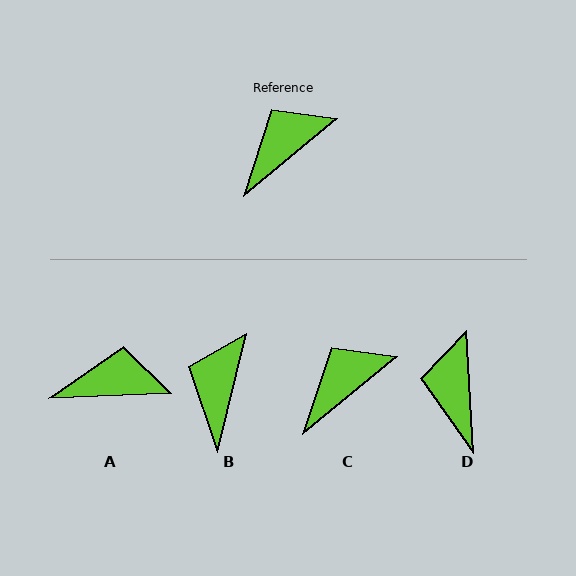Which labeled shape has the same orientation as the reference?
C.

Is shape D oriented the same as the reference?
No, it is off by about 54 degrees.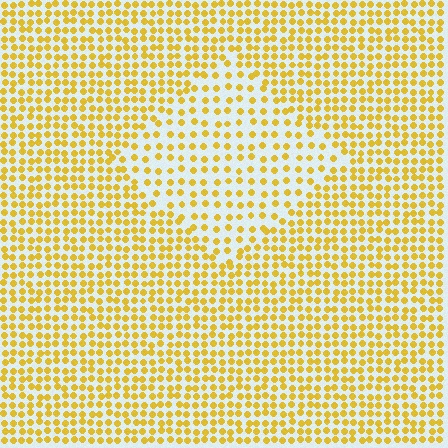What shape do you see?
I see a diamond.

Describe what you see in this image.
The image contains small yellow elements arranged at two different densities. A diamond-shaped region is visible where the elements are less densely packed than the surrounding area.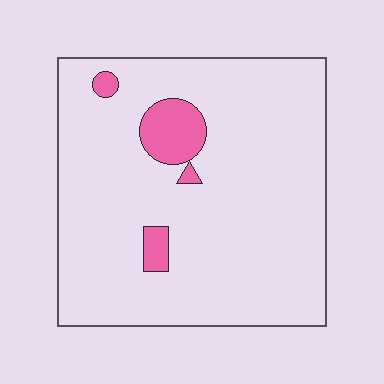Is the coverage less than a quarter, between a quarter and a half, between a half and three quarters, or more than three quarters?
Less than a quarter.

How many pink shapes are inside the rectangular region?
4.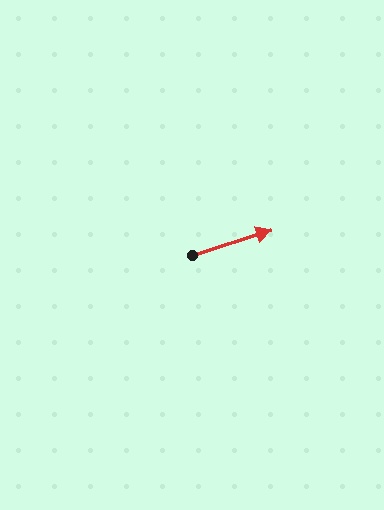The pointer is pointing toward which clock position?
Roughly 2 o'clock.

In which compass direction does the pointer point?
East.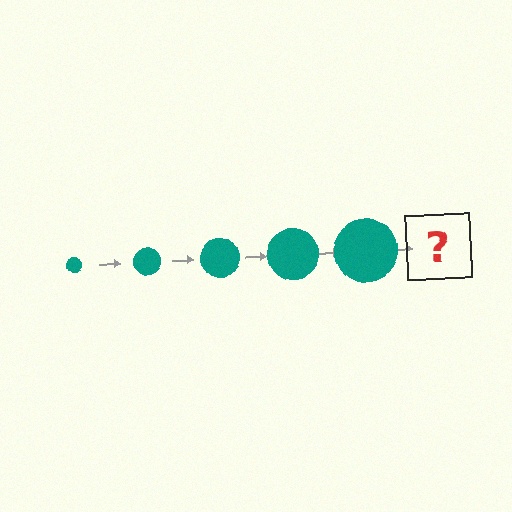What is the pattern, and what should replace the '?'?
The pattern is that the circle gets progressively larger each step. The '?' should be a teal circle, larger than the previous one.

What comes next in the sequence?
The next element should be a teal circle, larger than the previous one.